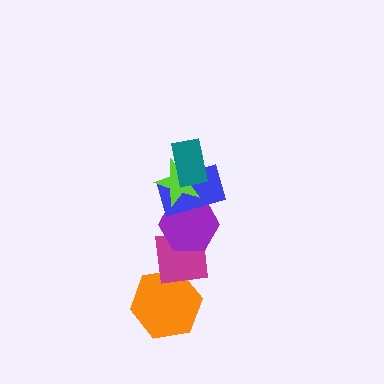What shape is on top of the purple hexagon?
The blue rectangle is on top of the purple hexagon.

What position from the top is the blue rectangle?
The blue rectangle is 3rd from the top.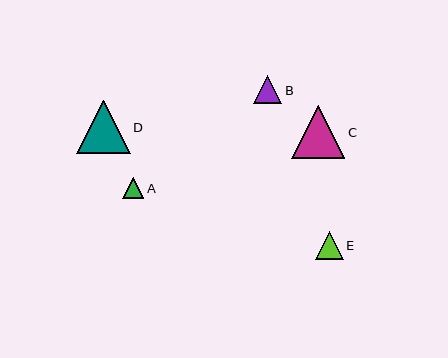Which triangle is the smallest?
Triangle A is the smallest with a size of approximately 21 pixels.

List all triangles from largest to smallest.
From largest to smallest: C, D, E, B, A.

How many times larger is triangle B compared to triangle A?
Triangle B is approximately 1.3 times the size of triangle A.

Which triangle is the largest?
Triangle C is the largest with a size of approximately 53 pixels.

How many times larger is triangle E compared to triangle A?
Triangle E is approximately 1.3 times the size of triangle A.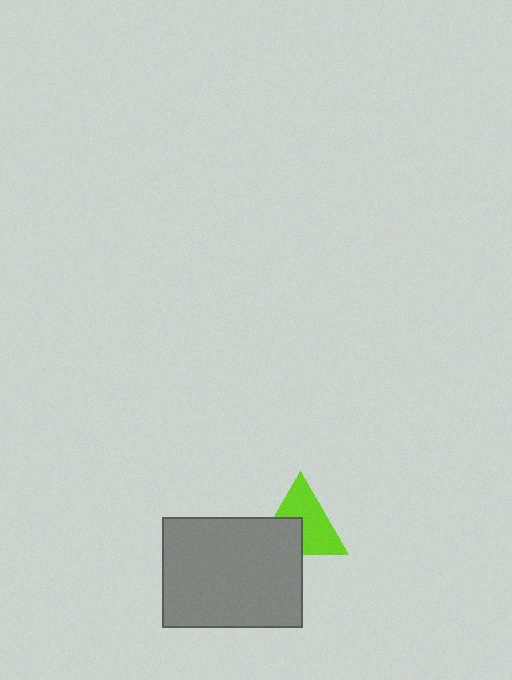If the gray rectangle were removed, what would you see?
You would see the complete lime triangle.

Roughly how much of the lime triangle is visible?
About half of it is visible (roughly 63%).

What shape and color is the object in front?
The object in front is a gray rectangle.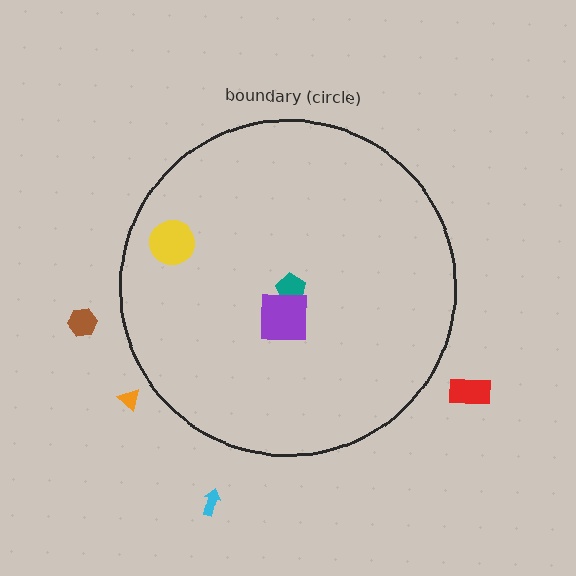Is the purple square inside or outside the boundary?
Inside.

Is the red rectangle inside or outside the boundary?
Outside.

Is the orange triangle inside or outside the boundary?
Outside.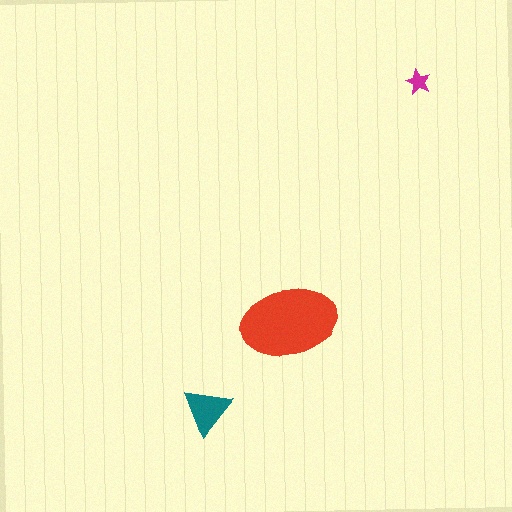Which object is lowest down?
The teal triangle is bottommost.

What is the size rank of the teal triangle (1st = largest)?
2nd.